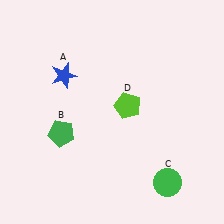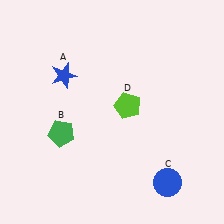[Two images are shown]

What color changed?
The circle (C) changed from green in Image 1 to blue in Image 2.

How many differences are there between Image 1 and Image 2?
There is 1 difference between the two images.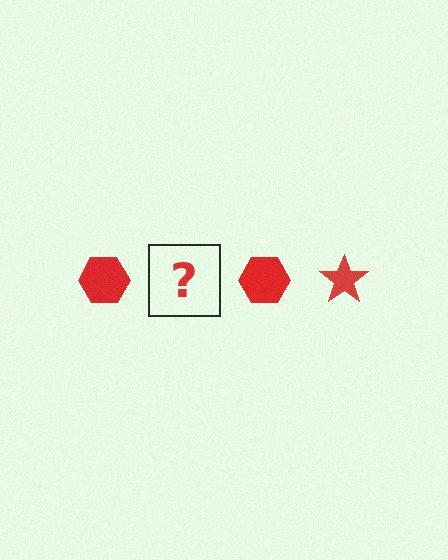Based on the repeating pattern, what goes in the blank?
The blank should be a red star.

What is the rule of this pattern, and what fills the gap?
The rule is that the pattern cycles through hexagon, star shapes in red. The gap should be filled with a red star.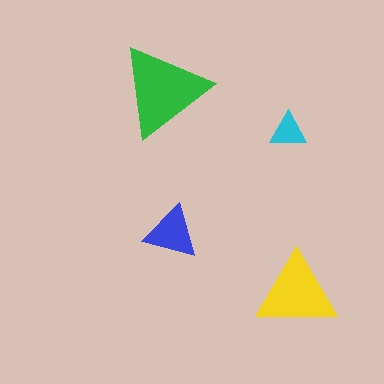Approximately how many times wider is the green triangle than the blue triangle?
About 1.5 times wider.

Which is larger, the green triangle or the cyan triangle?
The green one.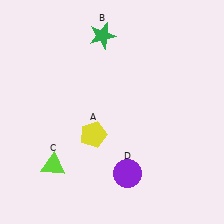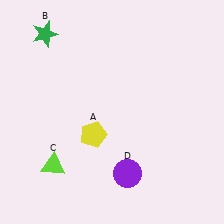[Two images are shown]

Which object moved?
The green star (B) moved left.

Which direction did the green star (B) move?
The green star (B) moved left.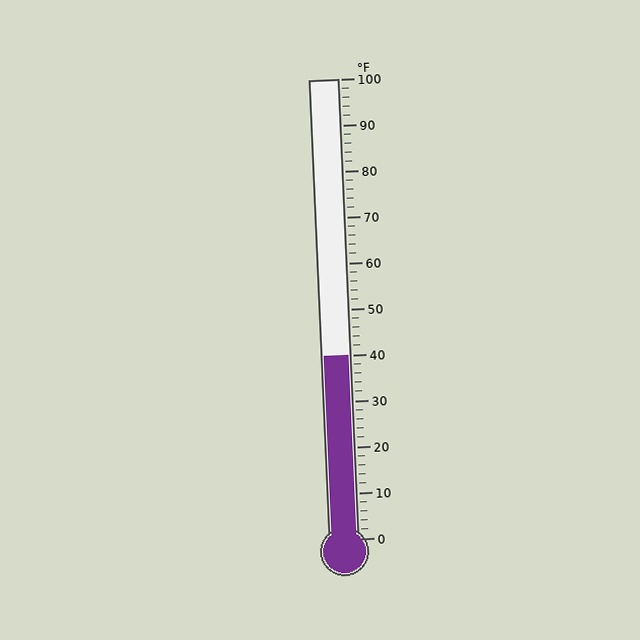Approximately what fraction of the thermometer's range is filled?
The thermometer is filled to approximately 40% of its range.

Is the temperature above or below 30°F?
The temperature is above 30°F.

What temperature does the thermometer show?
The thermometer shows approximately 40°F.